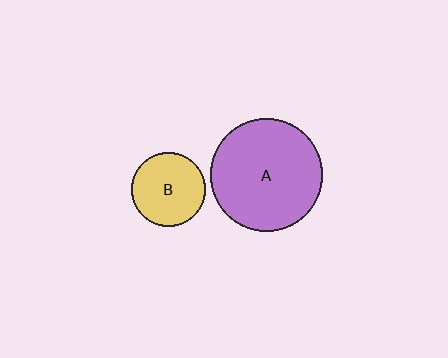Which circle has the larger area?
Circle A (purple).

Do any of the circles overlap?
No, none of the circles overlap.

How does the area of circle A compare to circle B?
Approximately 2.3 times.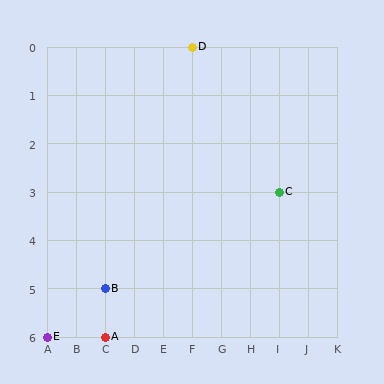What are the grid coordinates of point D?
Point D is at grid coordinates (F, 0).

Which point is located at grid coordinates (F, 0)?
Point D is at (F, 0).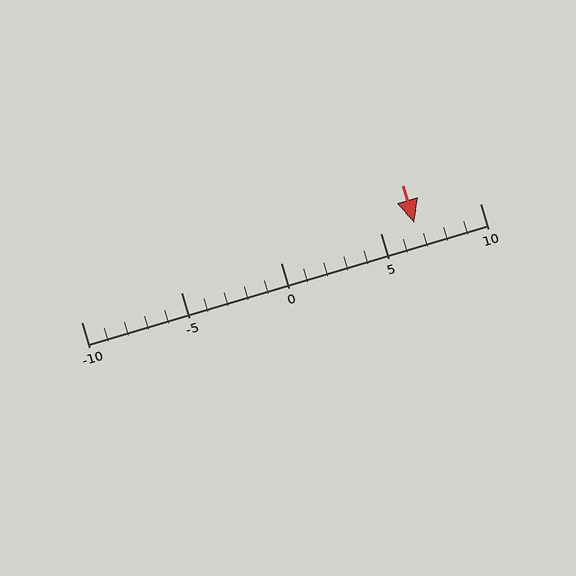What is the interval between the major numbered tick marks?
The major tick marks are spaced 5 units apart.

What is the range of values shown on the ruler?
The ruler shows values from -10 to 10.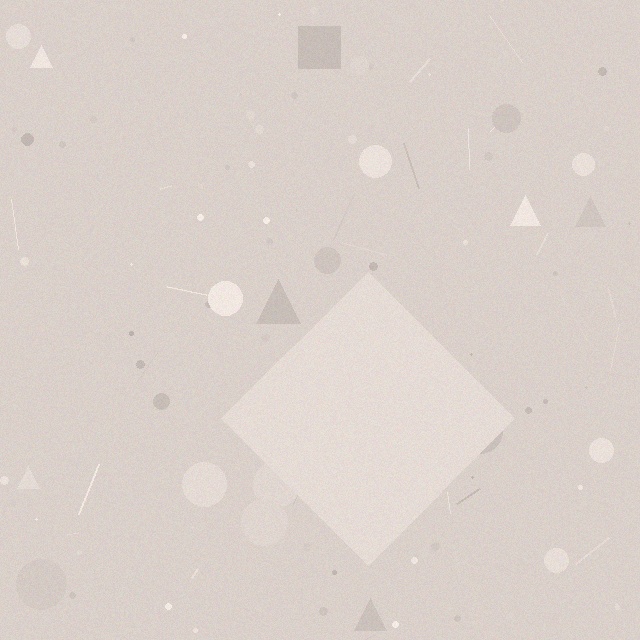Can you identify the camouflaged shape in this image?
The camouflaged shape is a diamond.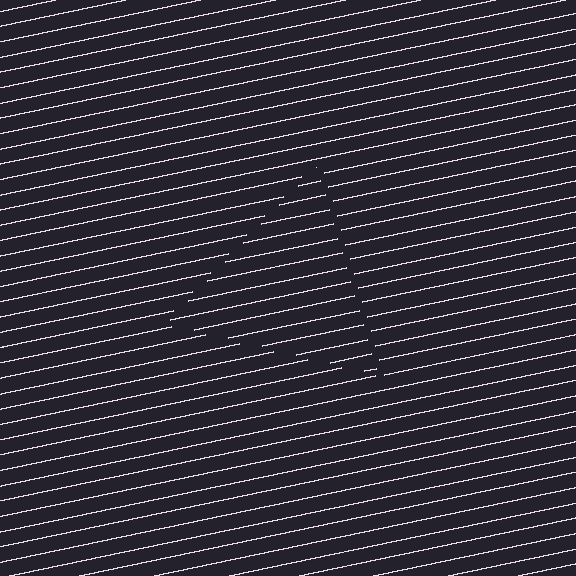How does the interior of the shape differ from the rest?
The interior of the shape contains the same grating, shifted by half a period — the contour is defined by the phase discontinuity where line-ends from the inner and outer gratings abut.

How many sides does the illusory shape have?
3 sides — the line-ends trace a triangle.